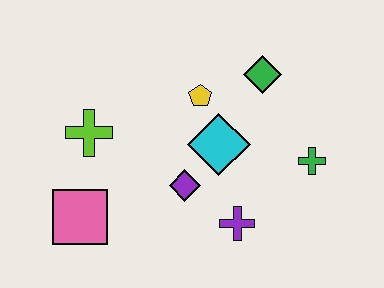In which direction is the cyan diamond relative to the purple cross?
The cyan diamond is above the purple cross.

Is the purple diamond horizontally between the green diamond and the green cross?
No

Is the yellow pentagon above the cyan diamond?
Yes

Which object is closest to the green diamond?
The yellow pentagon is closest to the green diamond.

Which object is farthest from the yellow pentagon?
The pink square is farthest from the yellow pentagon.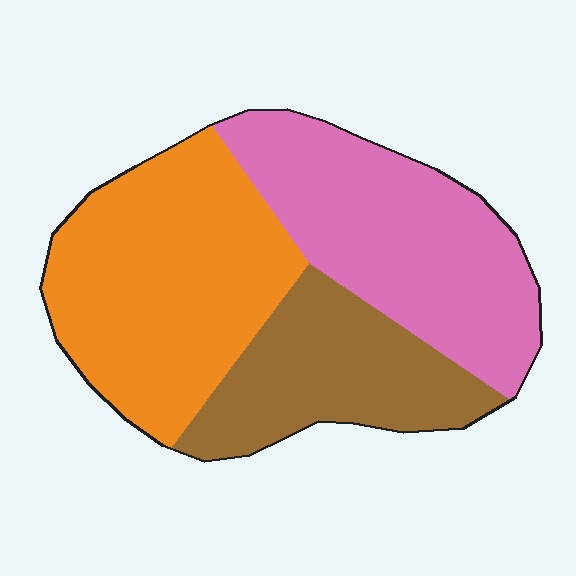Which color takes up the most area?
Orange, at roughly 40%.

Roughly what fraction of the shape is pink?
Pink takes up about three eighths (3/8) of the shape.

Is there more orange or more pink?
Orange.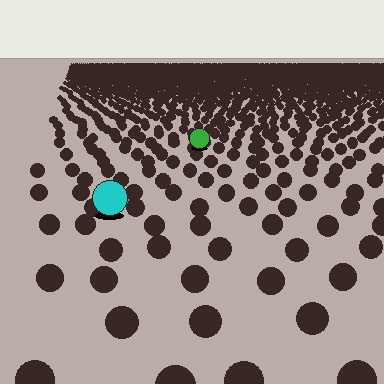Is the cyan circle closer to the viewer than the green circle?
Yes. The cyan circle is closer — you can tell from the texture gradient: the ground texture is coarser near it.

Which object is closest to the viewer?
The cyan circle is closest. The texture marks near it are larger and more spread out.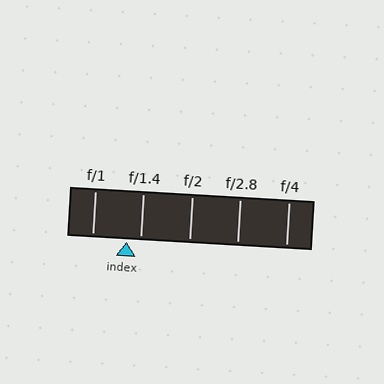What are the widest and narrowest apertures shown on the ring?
The widest aperture shown is f/1 and the narrowest is f/4.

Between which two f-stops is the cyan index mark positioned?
The index mark is between f/1 and f/1.4.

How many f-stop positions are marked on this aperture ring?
There are 5 f-stop positions marked.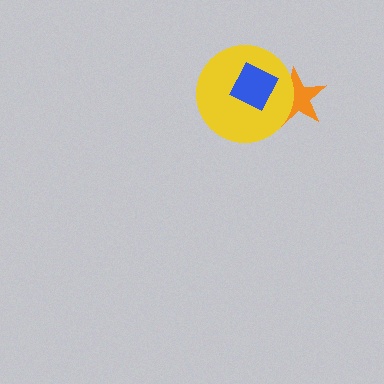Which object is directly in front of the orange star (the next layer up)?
The yellow circle is directly in front of the orange star.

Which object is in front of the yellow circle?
The blue diamond is in front of the yellow circle.